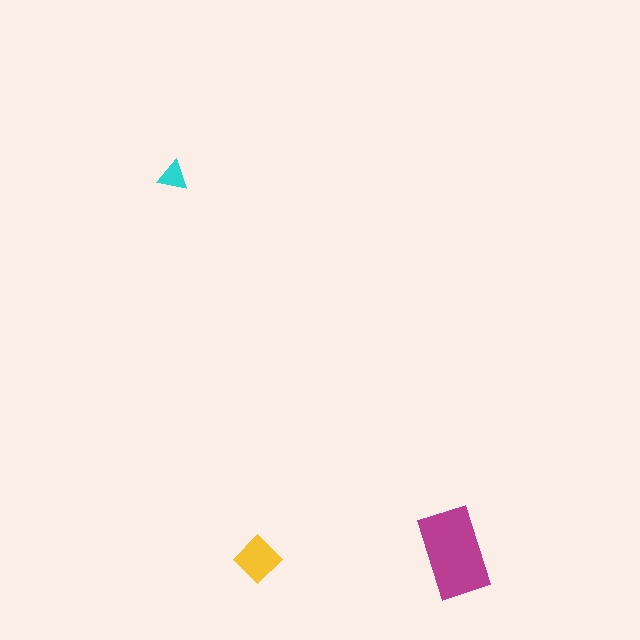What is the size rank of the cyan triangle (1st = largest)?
3rd.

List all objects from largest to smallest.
The magenta rectangle, the yellow diamond, the cyan triangle.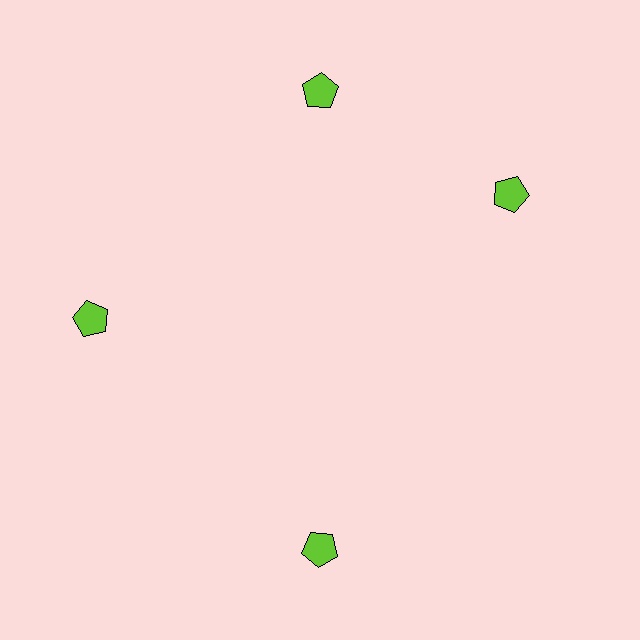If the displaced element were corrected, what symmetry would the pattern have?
It would have 4-fold rotational symmetry — the pattern would map onto itself every 90 degrees.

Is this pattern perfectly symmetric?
No. The 4 lime pentagons are arranged in a ring, but one element near the 3 o'clock position is rotated out of alignment along the ring, breaking the 4-fold rotational symmetry.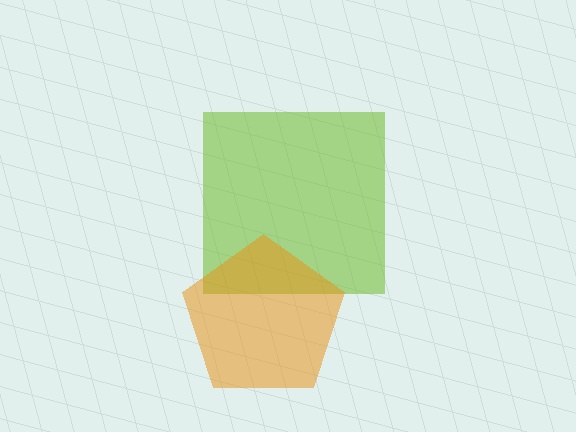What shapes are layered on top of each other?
The layered shapes are: a lime square, an orange pentagon.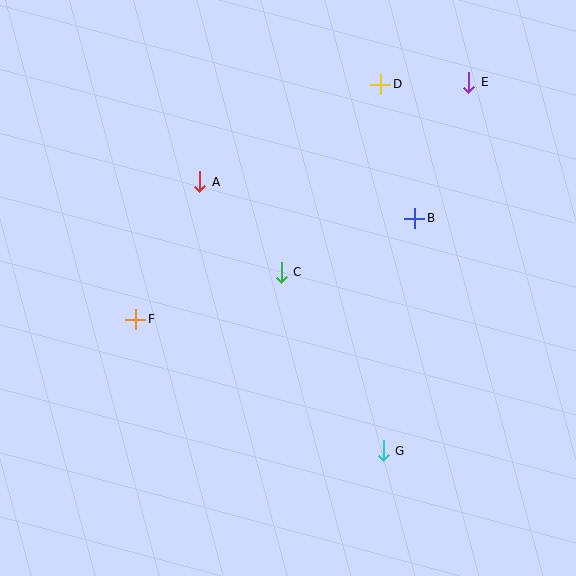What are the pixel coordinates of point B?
Point B is at (415, 218).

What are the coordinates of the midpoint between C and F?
The midpoint between C and F is at (209, 296).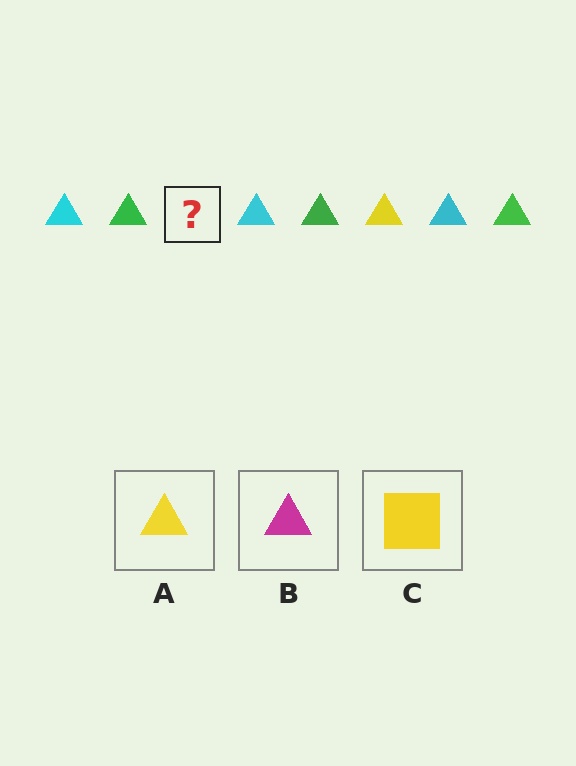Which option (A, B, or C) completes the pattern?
A.